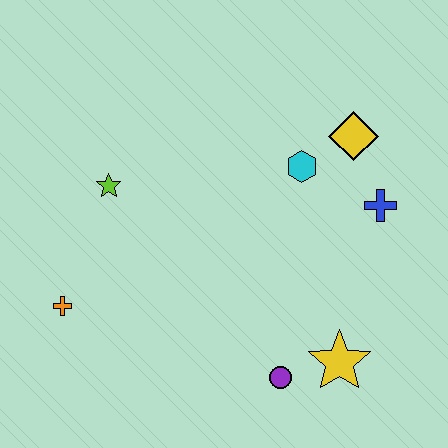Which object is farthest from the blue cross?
The orange cross is farthest from the blue cross.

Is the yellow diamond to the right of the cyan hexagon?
Yes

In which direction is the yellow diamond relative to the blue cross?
The yellow diamond is above the blue cross.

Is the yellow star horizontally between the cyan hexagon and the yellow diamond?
Yes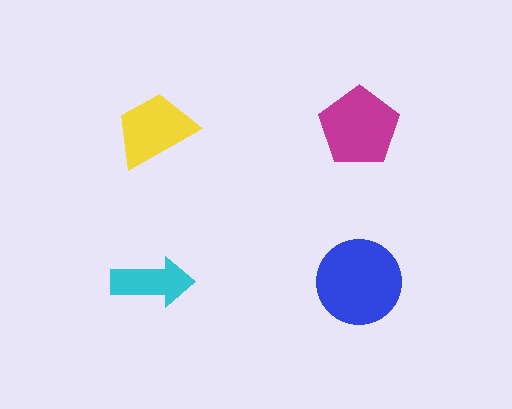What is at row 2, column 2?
A blue circle.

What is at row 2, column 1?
A cyan arrow.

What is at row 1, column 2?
A magenta pentagon.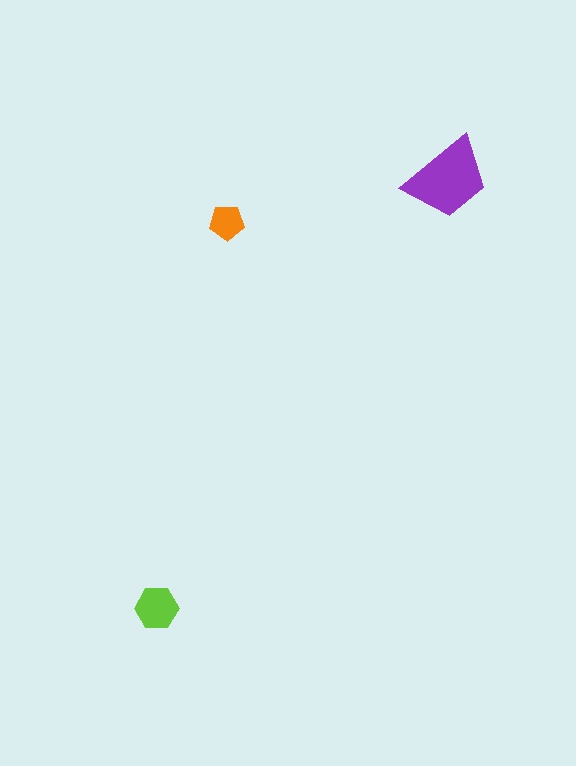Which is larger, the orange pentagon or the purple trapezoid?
The purple trapezoid.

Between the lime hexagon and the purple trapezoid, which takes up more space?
The purple trapezoid.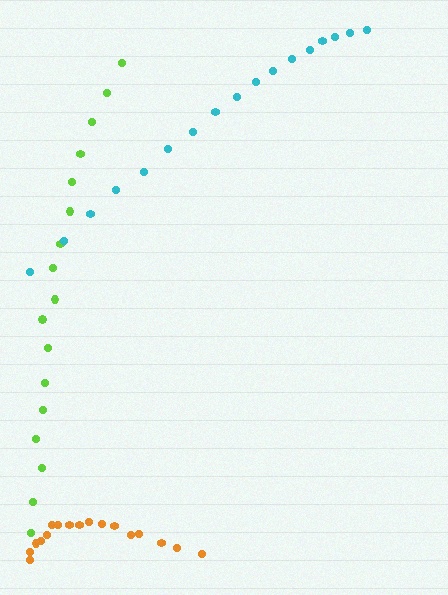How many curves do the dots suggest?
There are 3 distinct paths.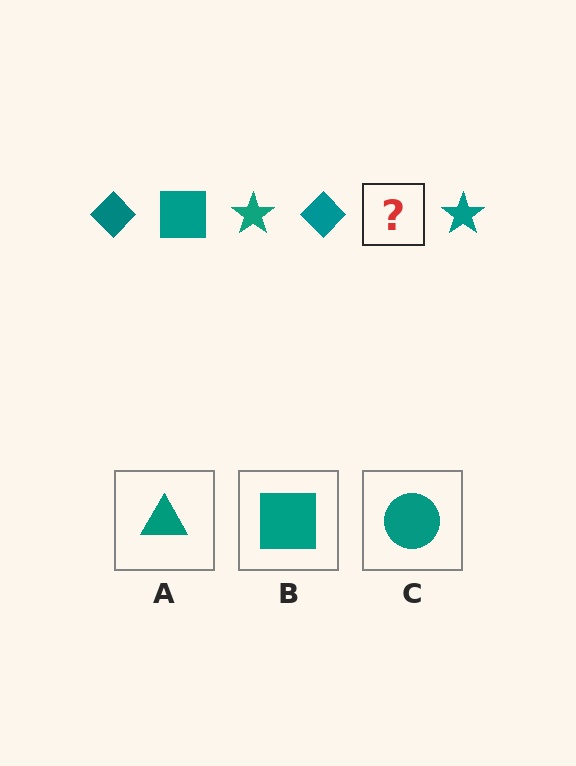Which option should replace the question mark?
Option B.